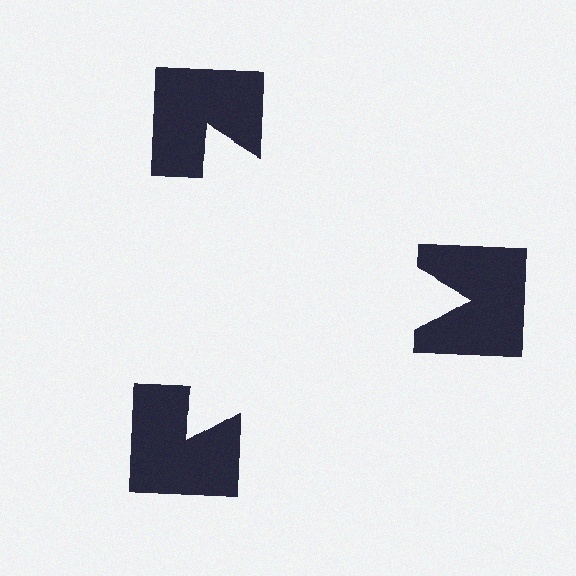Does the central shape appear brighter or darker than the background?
It typically appears slightly brighter than the background, even though no actual brightness change is drawn.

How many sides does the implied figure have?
3 sides.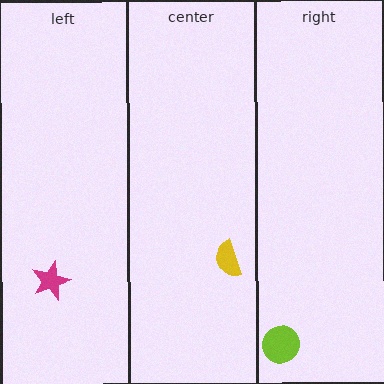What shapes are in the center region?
The yellow semicircle.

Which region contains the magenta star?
The left region.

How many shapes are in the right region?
1.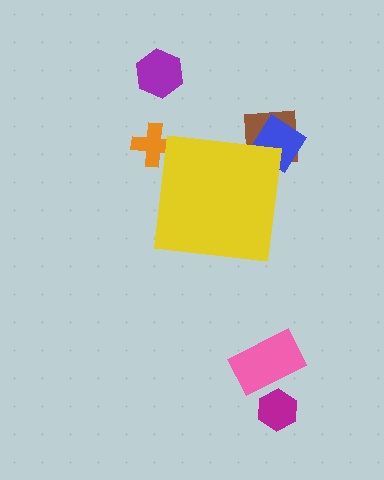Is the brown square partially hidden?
Yes, the brown square is partially hidden behind the yellow square.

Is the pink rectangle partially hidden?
No, the pink rectangle is fully visible.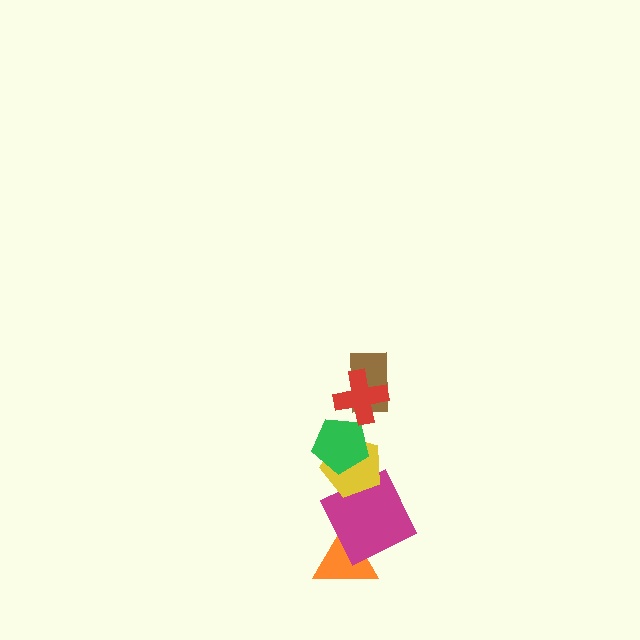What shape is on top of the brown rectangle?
The red cross is on top of the brown rectangle.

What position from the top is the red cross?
The red cross is 1st from the top.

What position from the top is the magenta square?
The magenta square is 5th from the top.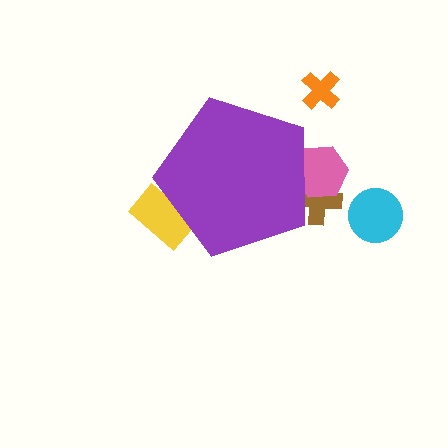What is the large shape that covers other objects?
A purple pentagon.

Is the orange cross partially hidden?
No, the orange cross is fully visible.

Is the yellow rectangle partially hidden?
Yes, the yellow rectangle is partially hidden behind the purple pentagon.